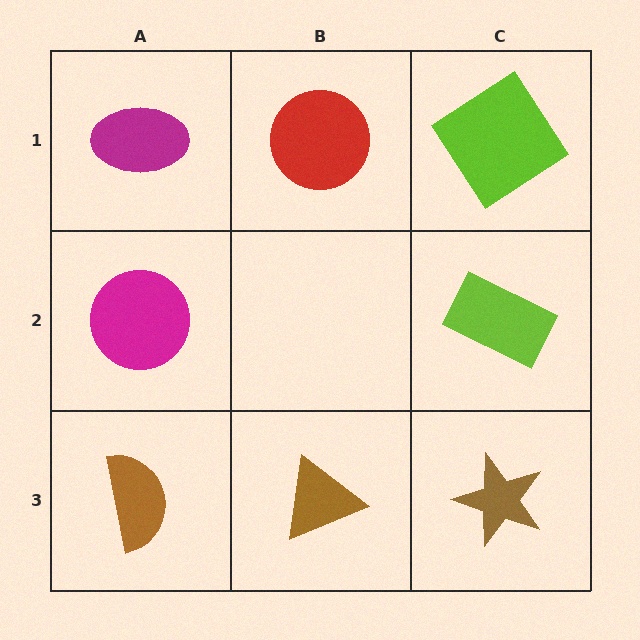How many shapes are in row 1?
3 shapes.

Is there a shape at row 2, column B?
No, that cell is empty.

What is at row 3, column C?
A brown star.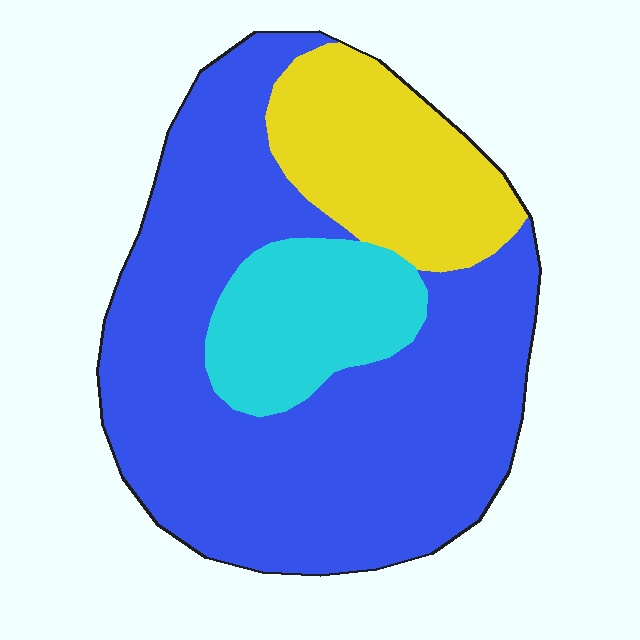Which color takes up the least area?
Cyan, at roughly 15%.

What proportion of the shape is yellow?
Yellow covers around 20% of the shape.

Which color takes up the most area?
Blue, at roughly 65%.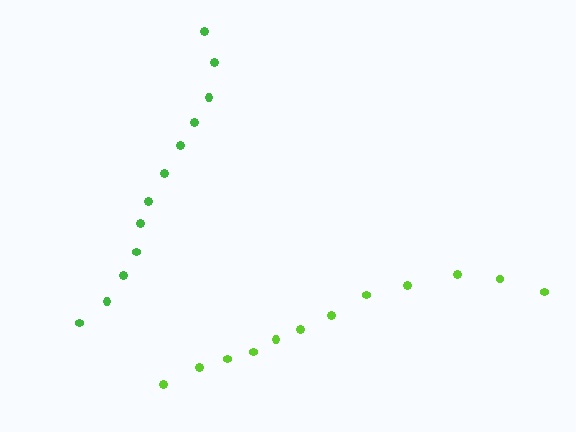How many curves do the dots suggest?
There are 2 distinct paths.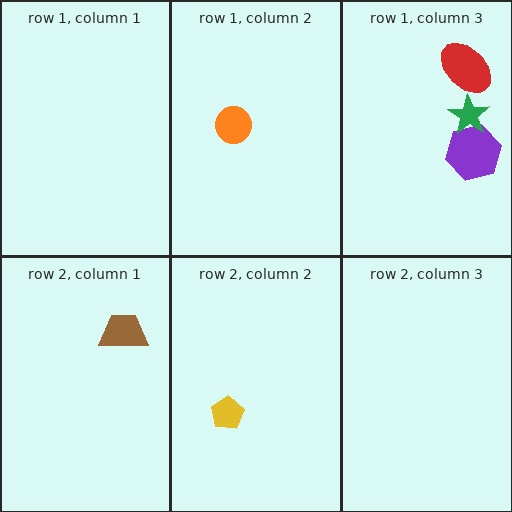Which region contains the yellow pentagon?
The row 2, column 2 region.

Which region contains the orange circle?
The row 1, column 2 region.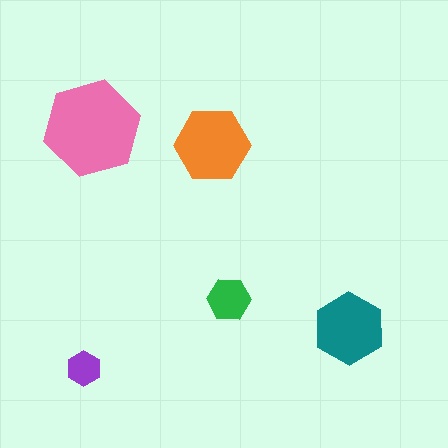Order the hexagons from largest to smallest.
the pink one, the orange one, the teal one, the green one, the purple one.